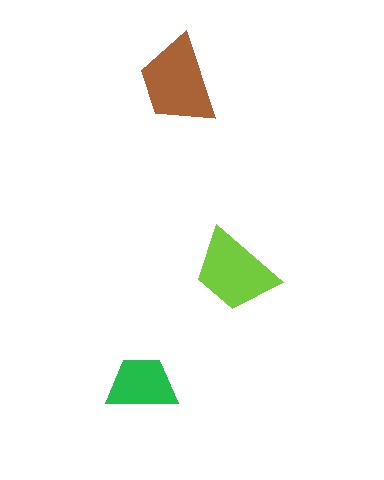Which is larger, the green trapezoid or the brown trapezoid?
The brown one.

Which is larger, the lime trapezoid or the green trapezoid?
The lime one.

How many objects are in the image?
There are 3 objects in the image.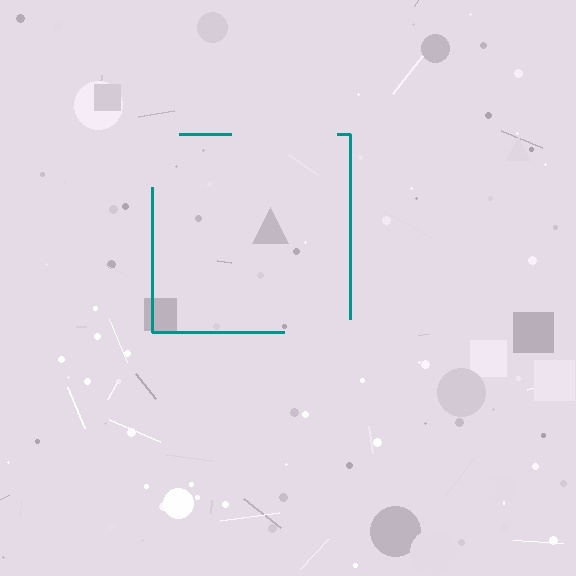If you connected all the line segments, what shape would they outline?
They would outline a square.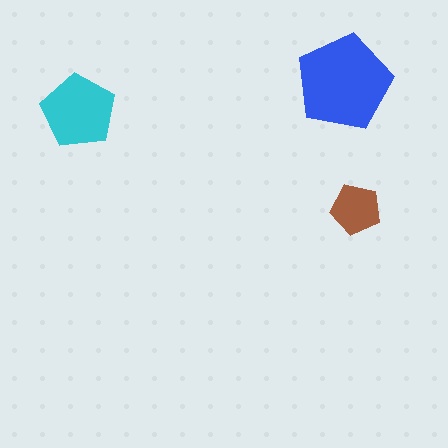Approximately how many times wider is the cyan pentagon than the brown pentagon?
About 1.5 times wider.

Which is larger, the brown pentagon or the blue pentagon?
The blue one.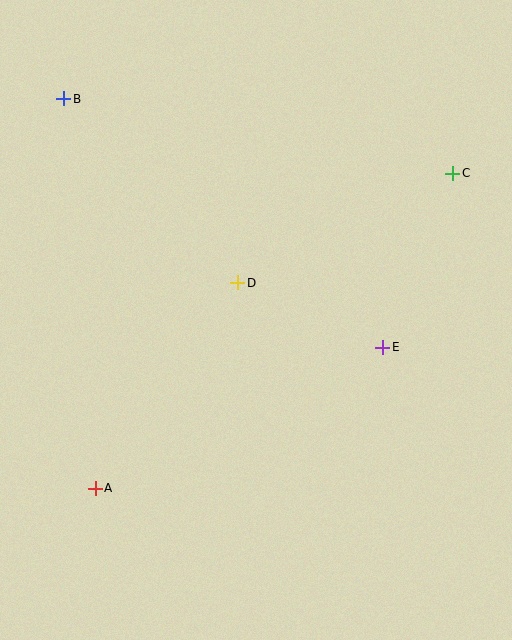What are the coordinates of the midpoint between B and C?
The midpoint between B and C is at (258, 136).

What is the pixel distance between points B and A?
The distance between B and A is 391 pixels.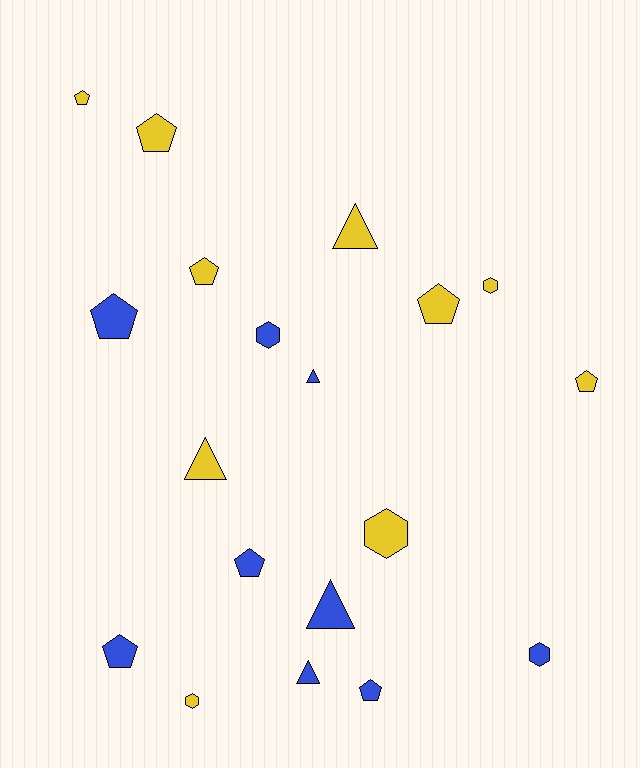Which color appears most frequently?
Yellow, with 10 objects.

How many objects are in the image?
There are 19 objects.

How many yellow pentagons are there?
There are 5 yellow pentagons.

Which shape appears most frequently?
Pentagon, with 9 objects.